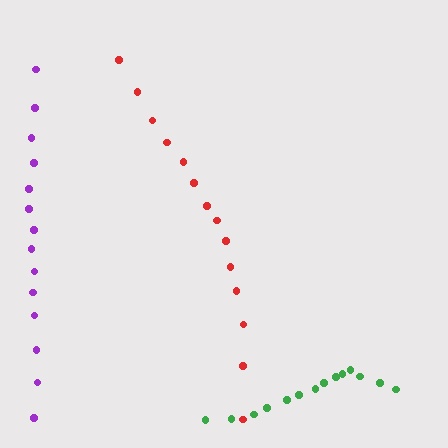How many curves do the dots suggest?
There are 3 distinct paths.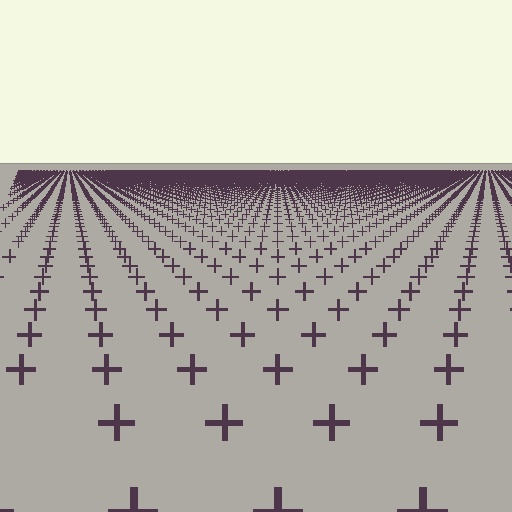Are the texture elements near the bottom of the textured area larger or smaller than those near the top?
Larger. Near the bottom, elements are closer to the viewer and appear at a bigger on-screen size.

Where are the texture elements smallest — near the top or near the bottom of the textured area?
Near the top.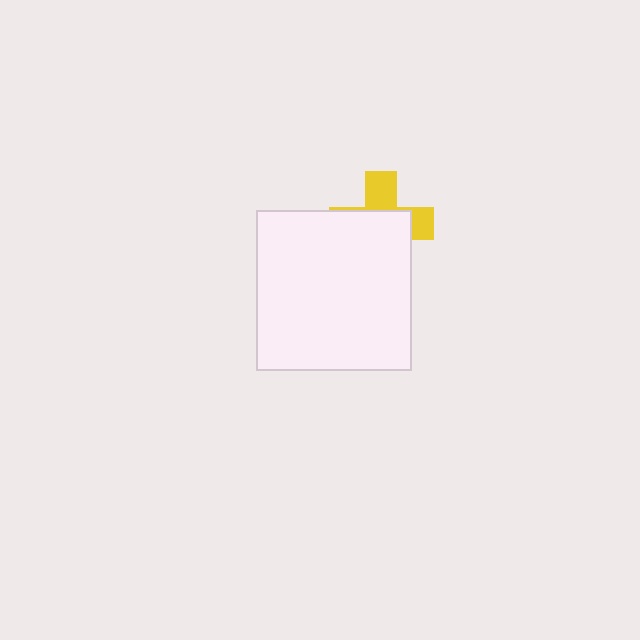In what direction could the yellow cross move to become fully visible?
The yellow cross could move up. That would shift it out from behind the white rectangle entirely.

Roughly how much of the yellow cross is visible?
A small part of it is visible (roughly 36%).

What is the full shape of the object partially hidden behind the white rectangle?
The partially hidden object is a yellow cross.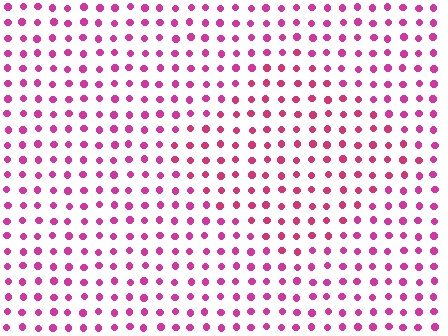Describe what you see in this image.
The image is filled with small magenta elements in a uniform arrangement. A diamond-shaped region is visible where the elements are tinted to a slightly different hue, forming a subtle color boundary.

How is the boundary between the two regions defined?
The boundary is defined purely by a slight shift in hue (about 17 degrees). Spacing, size, and orientation are identical on both sides.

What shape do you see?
I see a diamond.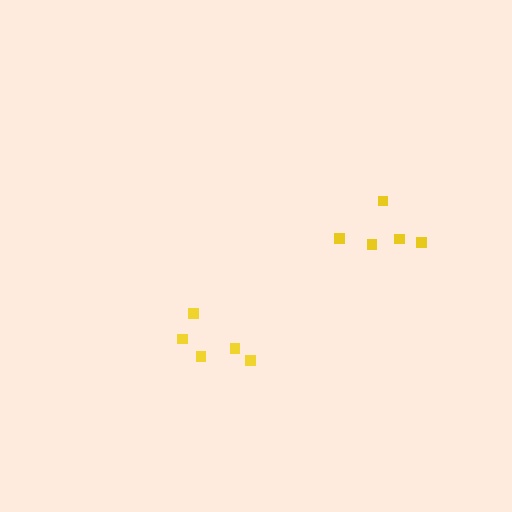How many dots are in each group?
Group 1: 5 dots, Group 2: 5 dots (10 total).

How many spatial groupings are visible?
There are 2 spatial groupings.